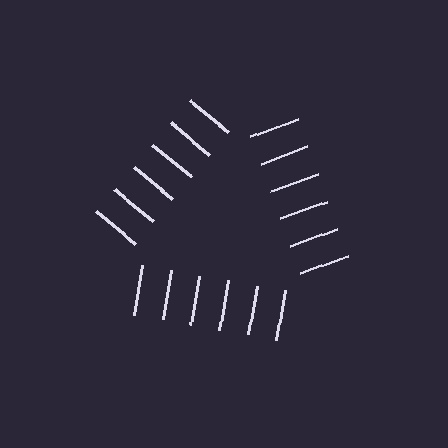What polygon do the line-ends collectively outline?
An illusory triangle — the line segments terminate on its edges but no continuous stroke is drawn.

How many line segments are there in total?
18 — 6 along each of the 3 edges.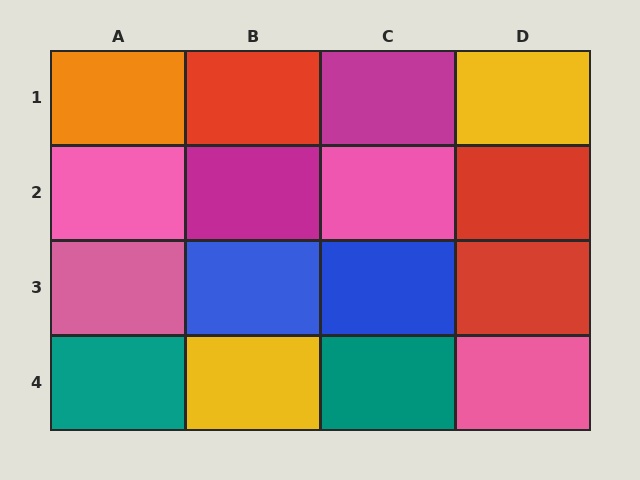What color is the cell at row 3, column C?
Blue.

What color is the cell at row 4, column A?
Teal.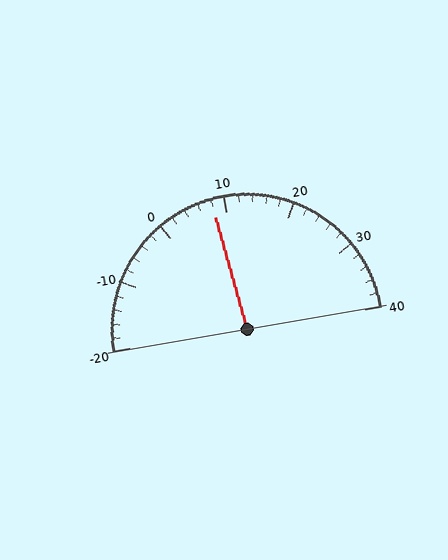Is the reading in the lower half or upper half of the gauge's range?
The reading is in the lower half of the range (-20 to 40).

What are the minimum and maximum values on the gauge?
The gauge ranges from -20 to 40.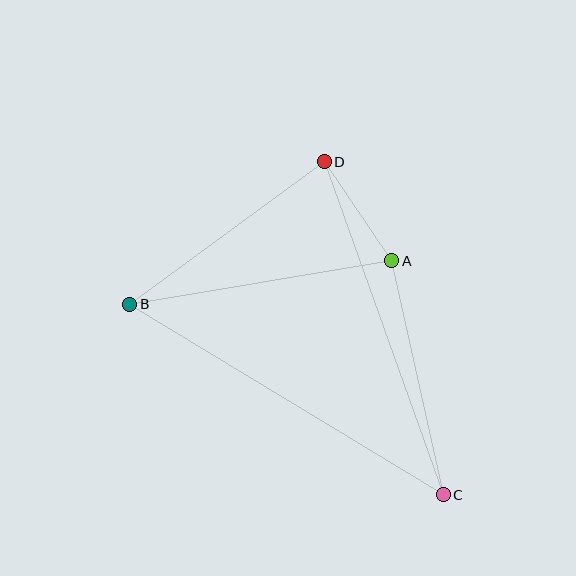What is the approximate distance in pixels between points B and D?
The distance between B and D is approximately 241 pixels.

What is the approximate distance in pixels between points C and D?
The distance between C and D is approximately 353 pixels.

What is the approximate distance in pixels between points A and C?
The distance between A and C is approximately 240 pixels.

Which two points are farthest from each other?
Points B and C are farthest from each other.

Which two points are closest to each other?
Points A and D are closest to each other.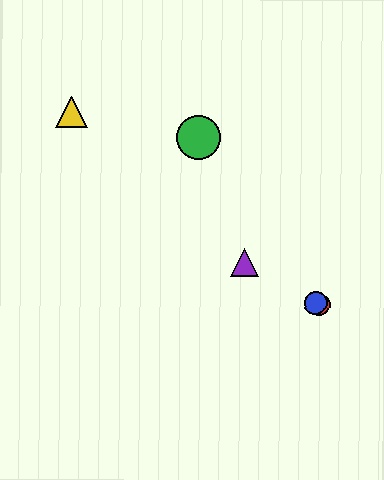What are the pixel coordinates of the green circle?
The green circle is at (198, 138).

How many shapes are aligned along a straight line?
3 shapes (the red circle, the blue circle, the purple triangle) are aligned along a straight line.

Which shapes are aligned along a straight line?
The red circle, the blue circle, the purple triangle are aligned along a straight line.